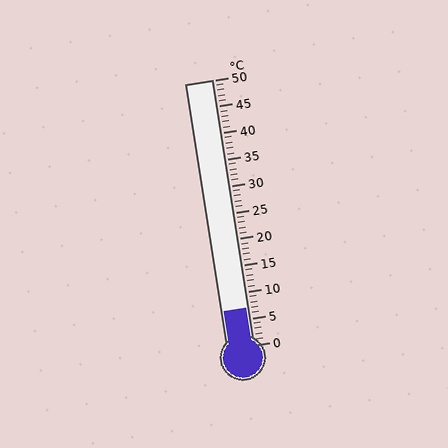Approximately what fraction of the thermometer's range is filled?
The thermometer is filled to approximately 15% of its range.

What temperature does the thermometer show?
The thermometer shows approximately 7°C.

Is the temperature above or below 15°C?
The temperature is below 15°C.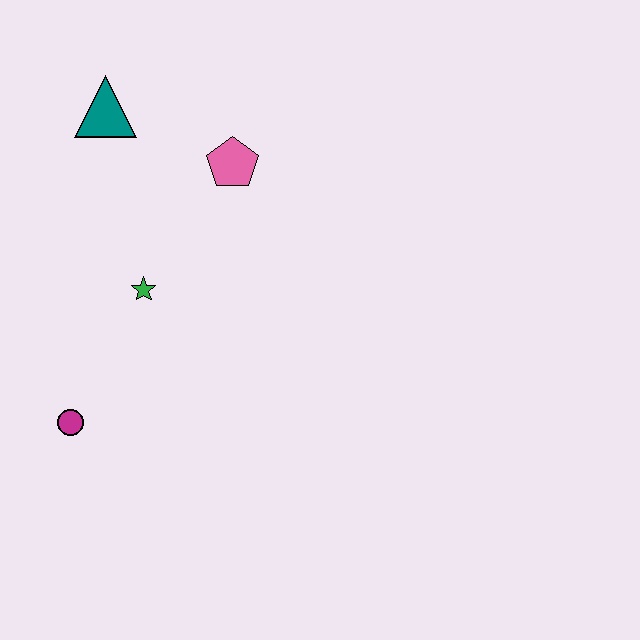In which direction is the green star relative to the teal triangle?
The green star is below the teal triangle.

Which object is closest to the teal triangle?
The pink pentagon is closest to the teal triangle.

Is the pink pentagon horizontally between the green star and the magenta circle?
No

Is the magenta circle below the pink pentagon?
Yes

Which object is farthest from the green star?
The teal triangle is farthest from the green star.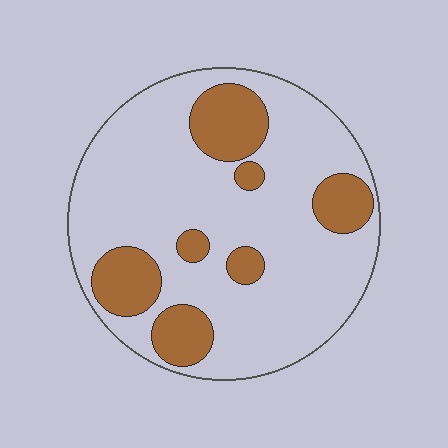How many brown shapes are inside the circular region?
7.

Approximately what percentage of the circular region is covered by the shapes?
Approximately 25%.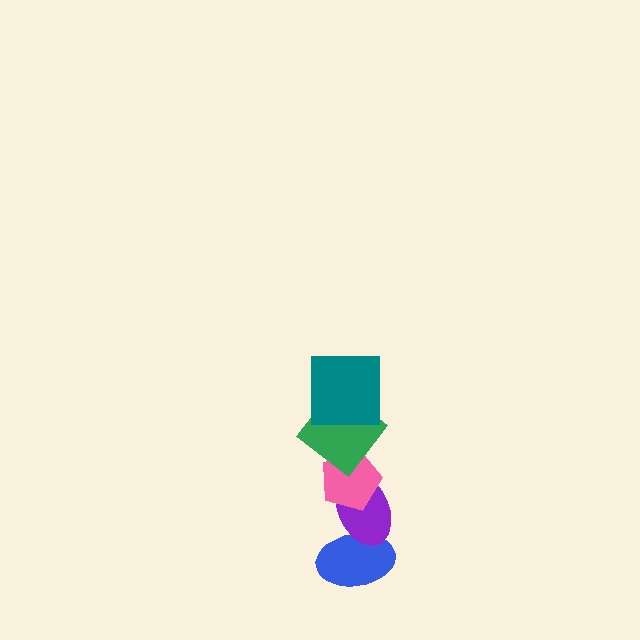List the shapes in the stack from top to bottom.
From top to bottom: the teal square, the green diamond, the pink pentagon, the purple ellipse, the blue ellipse.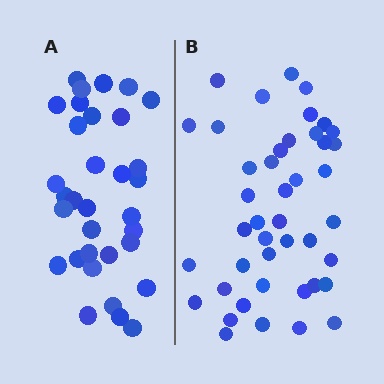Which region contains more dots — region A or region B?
Region B (the right region) has more dots.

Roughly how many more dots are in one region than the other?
Region B has roughly 10 or so more dots than region A.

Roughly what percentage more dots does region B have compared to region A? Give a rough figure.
About 30% more.